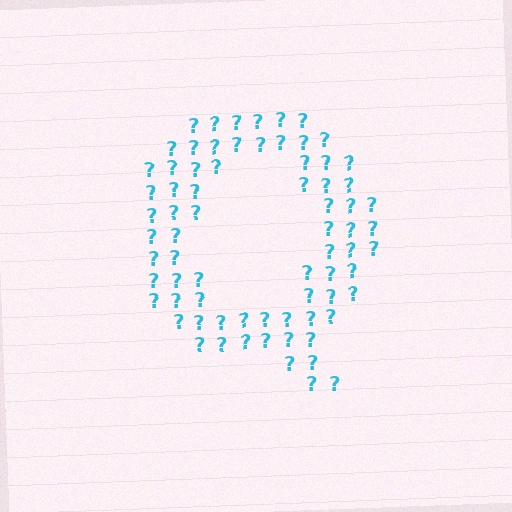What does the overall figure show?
The overall figure shows the letter Q.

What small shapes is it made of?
It is made of small question marks.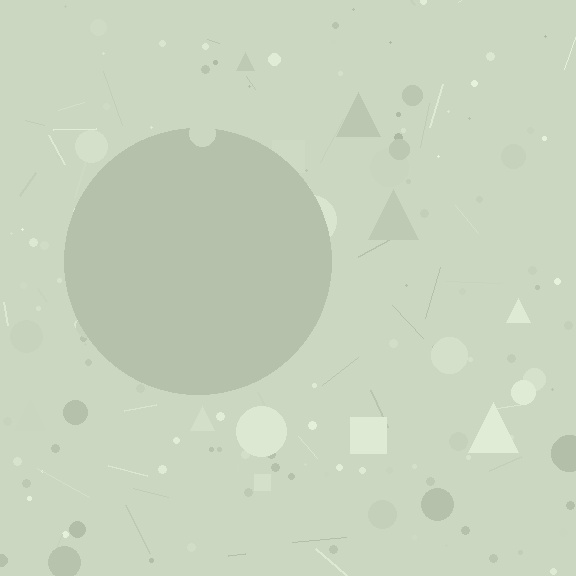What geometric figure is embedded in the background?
A circle is embedded in the background.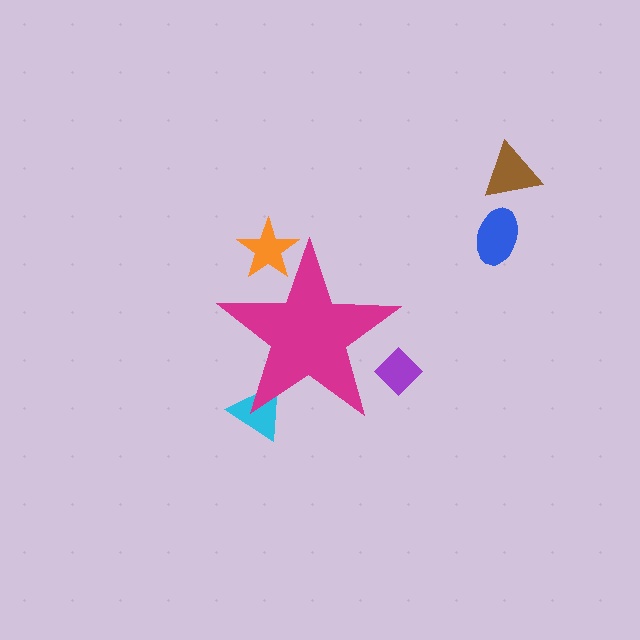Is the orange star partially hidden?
Yes, the orange star is partially hidden behind the magenta star.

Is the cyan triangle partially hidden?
Yes, the cyan triangle is partially hidden behind the magenta star.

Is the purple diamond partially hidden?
Yes, the purple diamond is partially hidden behind the magenta star.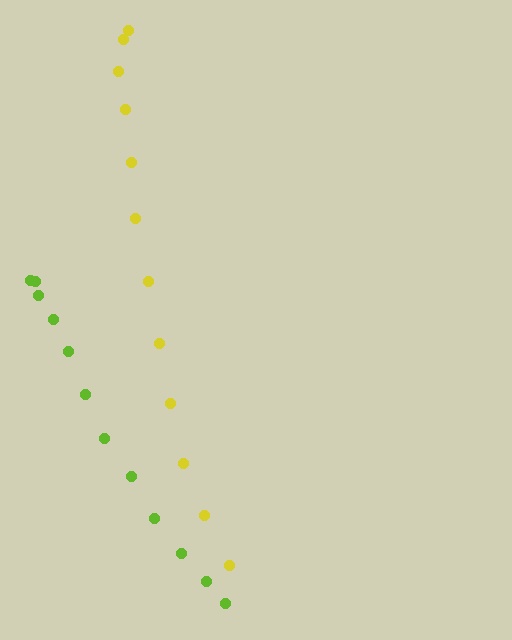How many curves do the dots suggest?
There are 2 distinct paths.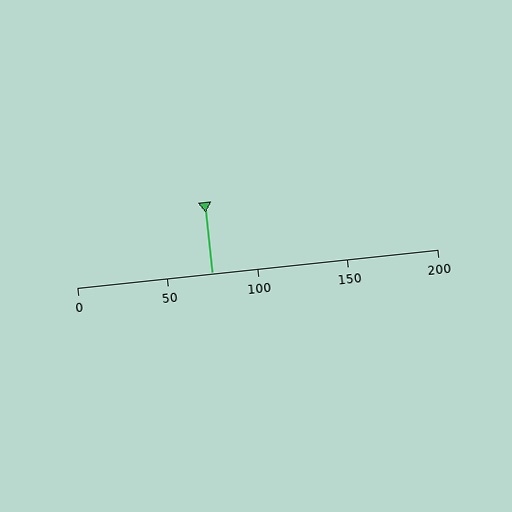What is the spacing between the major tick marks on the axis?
The major ticks are spaced 50 apart.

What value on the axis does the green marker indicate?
The marker indicates approximately 75.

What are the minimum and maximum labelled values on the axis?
The axis runs from 0 to 200.